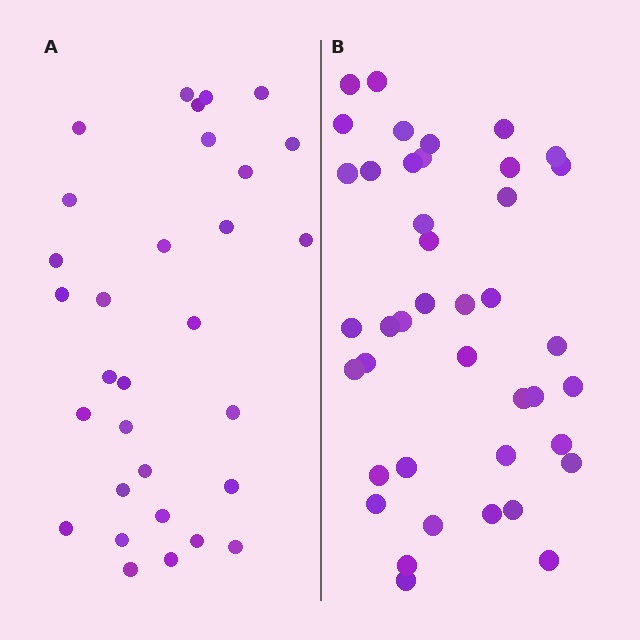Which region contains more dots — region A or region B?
Region B (the right region) has more dots.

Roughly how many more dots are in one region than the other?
Region B has roughly 10 or so more dots than region A.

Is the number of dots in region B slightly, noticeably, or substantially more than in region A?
Region B has noticeably more, but not dramatically so. The ratio is roughly 1.3 to 1.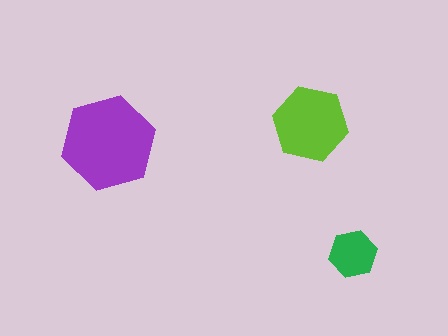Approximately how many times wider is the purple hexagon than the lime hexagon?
About 1.5 times wider.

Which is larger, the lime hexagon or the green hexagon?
The lime one.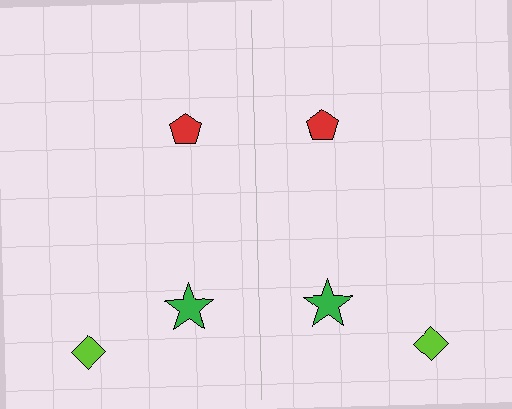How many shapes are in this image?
There are 6 shapes in this image.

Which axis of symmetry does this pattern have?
The pattern has a vertical axis of symmetry running through the center of the image.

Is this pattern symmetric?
Yes, this pattern has bilateral (reflection) symmetry.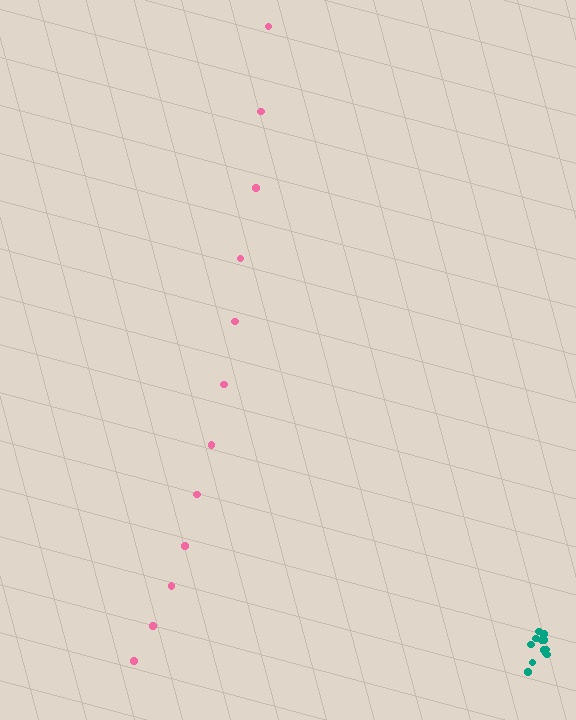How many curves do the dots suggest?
There are 2 distinct paths.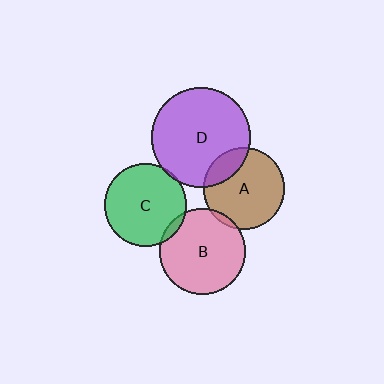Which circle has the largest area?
Circle D (purple).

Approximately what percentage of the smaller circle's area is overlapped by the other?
Approximately 20%.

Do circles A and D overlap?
Yes.